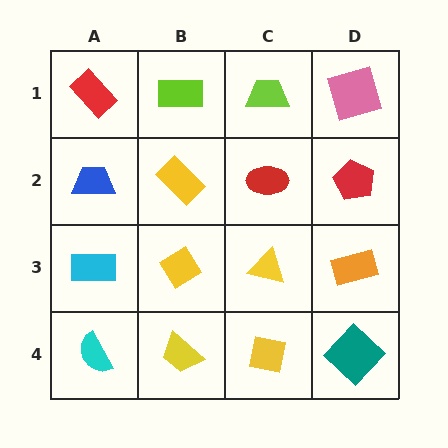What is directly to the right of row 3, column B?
A yellow triangle.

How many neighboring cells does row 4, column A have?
2.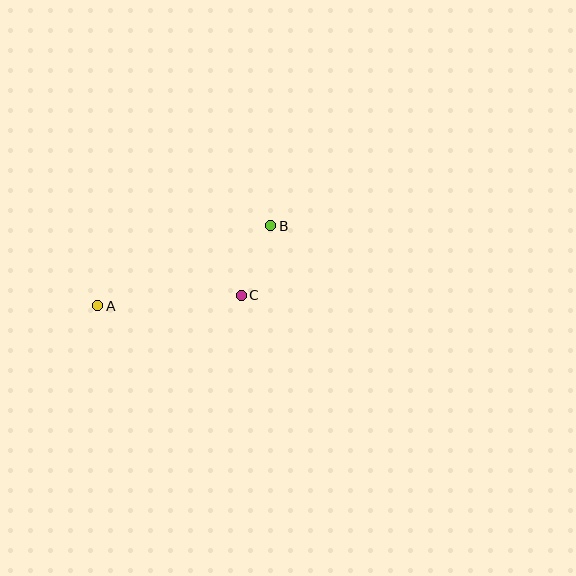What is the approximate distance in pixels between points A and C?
The distance between A and C is approximately 144 pixels.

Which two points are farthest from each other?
Points A and B are farthest from each other.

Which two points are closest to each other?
Points B and C are closest to each other.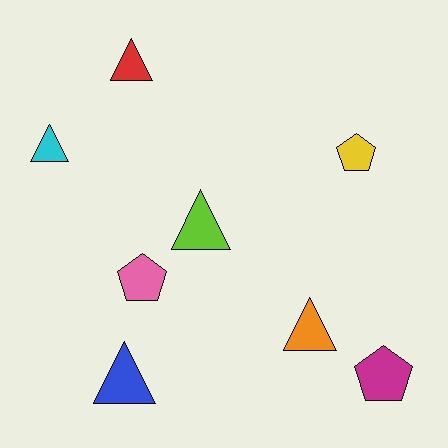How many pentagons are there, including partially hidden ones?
There are 3 pentagons.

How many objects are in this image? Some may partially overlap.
There are 8 objects.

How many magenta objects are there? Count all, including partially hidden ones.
There is 1 magenta object.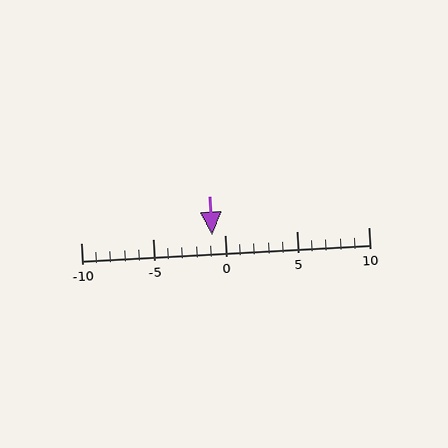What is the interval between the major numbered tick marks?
The major tick marks are spaced 5 units apart.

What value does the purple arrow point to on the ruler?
The purple arrow points to approximately -1.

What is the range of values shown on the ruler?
The ruler shows values from -10 to 10.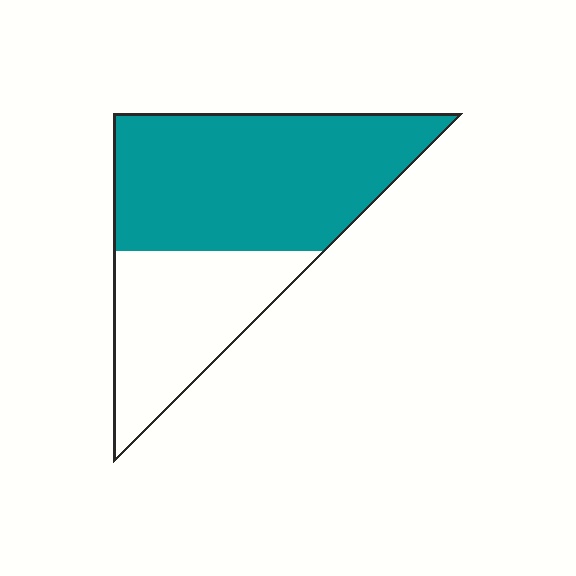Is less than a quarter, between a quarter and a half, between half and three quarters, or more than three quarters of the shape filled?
Between half and three quarters.